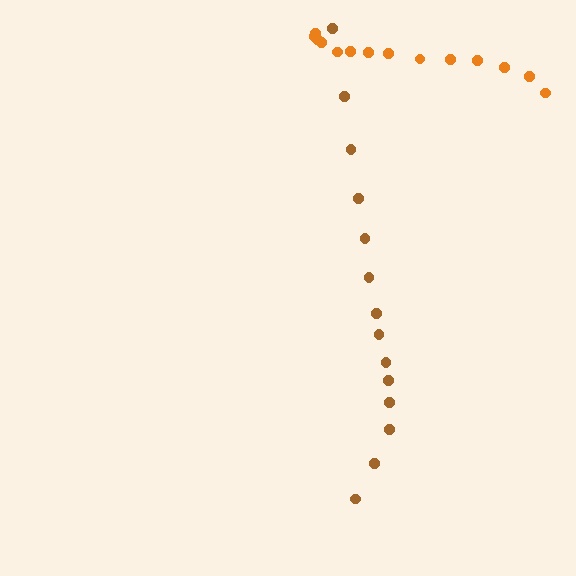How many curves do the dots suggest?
There are 2 distinct paths.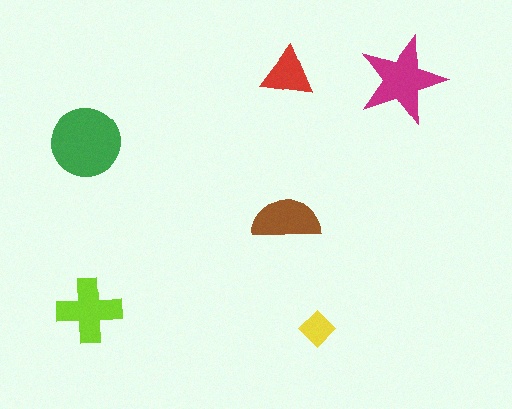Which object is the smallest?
The yellow diamond.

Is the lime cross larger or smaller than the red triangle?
Larger.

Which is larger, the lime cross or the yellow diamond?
The lime cross.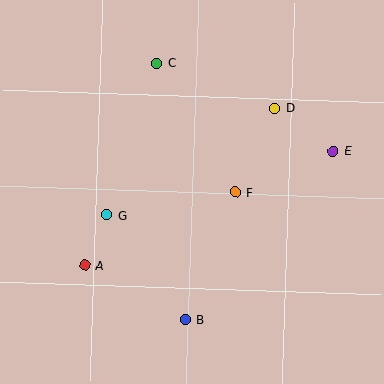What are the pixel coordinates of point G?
Point G is at (107, 215).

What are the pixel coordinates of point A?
Point A is at (85, 265).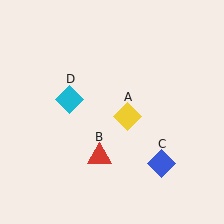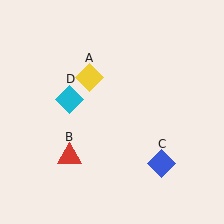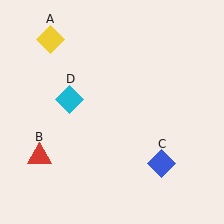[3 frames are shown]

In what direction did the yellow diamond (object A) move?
The yellow diamond (object A) moved up and to the left.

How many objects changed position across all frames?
2 objects changed position: yellow diamond (object A), red triangle (object B).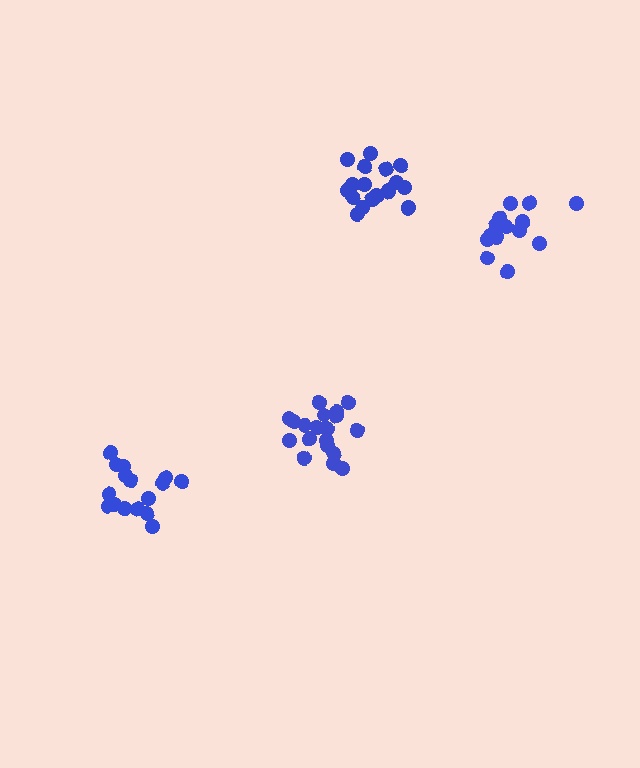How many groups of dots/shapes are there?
There are 4 groups.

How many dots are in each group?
Group 1: 19 dots, Group 2: 20 dots, Group 3: 15 dots, Group 4: 17 dots (71 total).